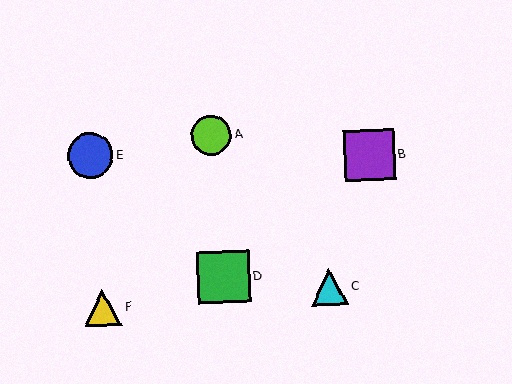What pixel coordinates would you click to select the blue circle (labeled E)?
Click at (90, 156) to select the blue circle E.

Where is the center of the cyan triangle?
The center of the cyan triangle is at (329, 287).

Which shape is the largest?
The green square (labeled D) is the largest.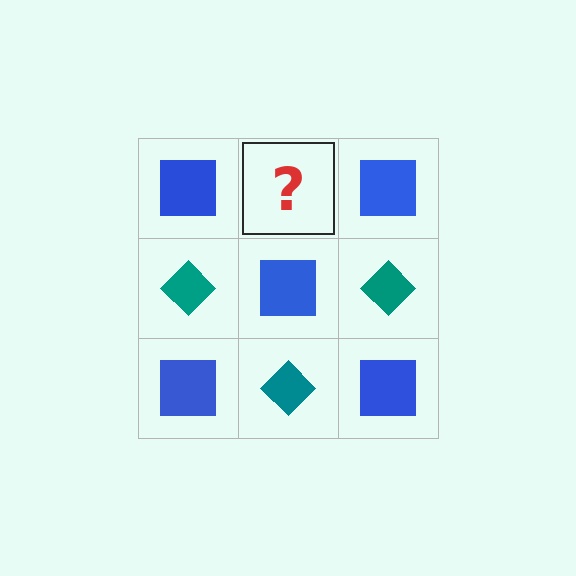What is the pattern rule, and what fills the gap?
The rule is that it alternates blue square and teal diamond in a checkerboard pattern. The gap should be filled with a teal diamond.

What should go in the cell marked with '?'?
The missing cell should contain a teal diamond.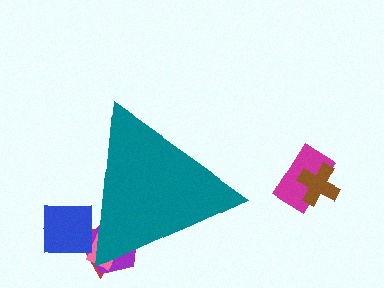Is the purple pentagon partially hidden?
Yes, the purple pentagon is partially hidden behind the teal triangle.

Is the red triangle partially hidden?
Yes, the red triangle is partially hidden behind the teal triangle.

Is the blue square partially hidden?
Yes, the blue square is partially hidden behind the teal triangle.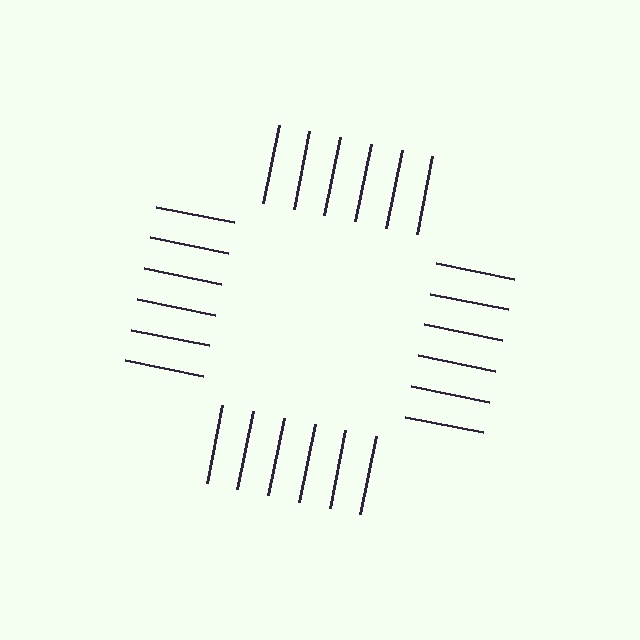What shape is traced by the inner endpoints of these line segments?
An illusory square — the line segments terminate on its edges but no continuous stroke is drawn.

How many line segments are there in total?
24 — 6 along each of the 4 edges.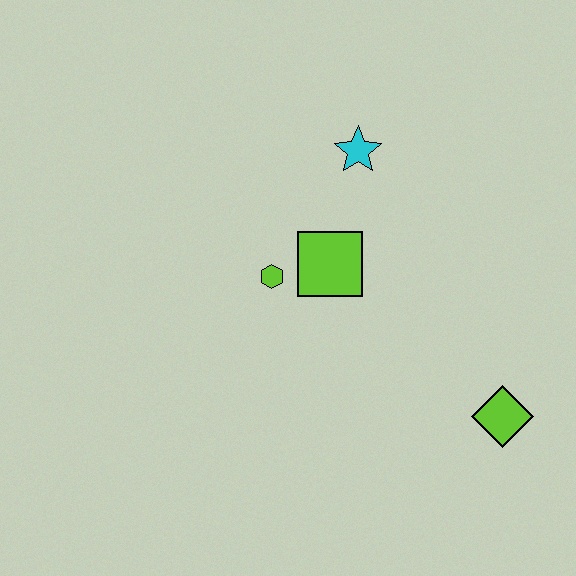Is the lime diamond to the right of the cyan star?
Yes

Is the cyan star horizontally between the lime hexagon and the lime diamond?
Yes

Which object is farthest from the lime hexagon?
The lime diamond is farthest from the lime hexagon.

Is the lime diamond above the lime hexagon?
No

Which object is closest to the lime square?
The lime hexagon is closest to the lime square.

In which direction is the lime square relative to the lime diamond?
The lime square is to the left of the lime diamond.